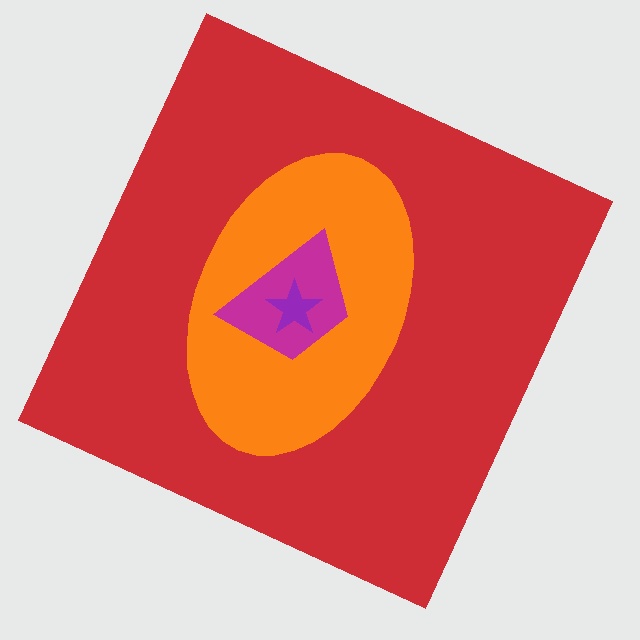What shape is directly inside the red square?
The orange ellipse.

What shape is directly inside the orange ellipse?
The magenta trapezoid.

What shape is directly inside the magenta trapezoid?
The purple star.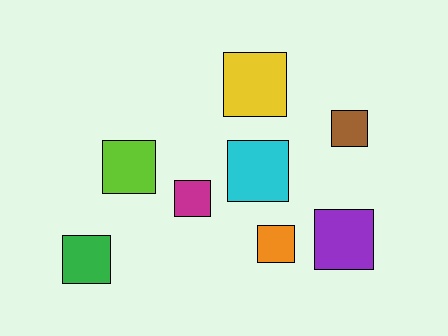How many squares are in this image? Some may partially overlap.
There are 8 squares.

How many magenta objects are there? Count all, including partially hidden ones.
There is 1 magenta object.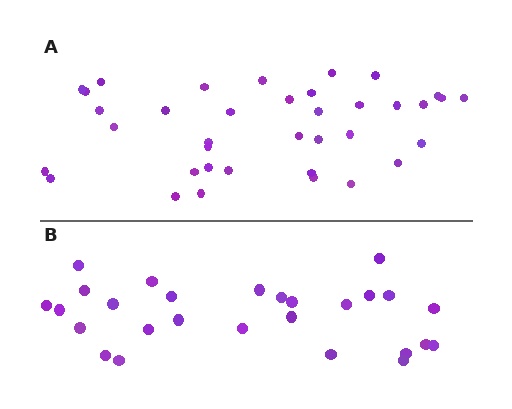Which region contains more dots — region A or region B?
Region A (the top region) has more dots.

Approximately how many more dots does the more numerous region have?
Region A has roughly 10 or so more dots than region B.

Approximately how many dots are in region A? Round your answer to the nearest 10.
About 40 dots. (The exact count is 37, which rounds to 40.)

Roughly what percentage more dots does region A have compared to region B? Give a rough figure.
About 35% more.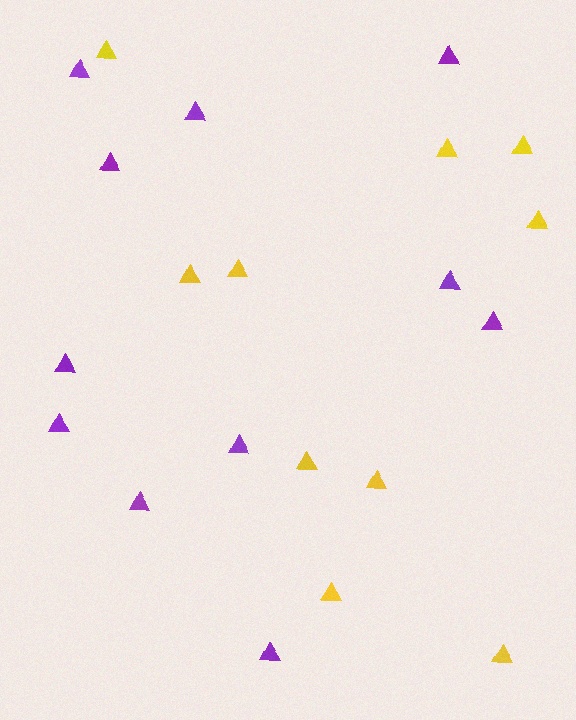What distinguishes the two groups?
There are 2 groups: one group of yellow triangles (10) and one group of purple triangles (11).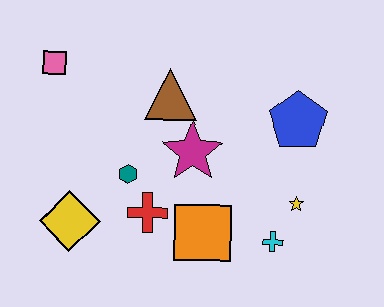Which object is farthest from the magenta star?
The pink square is farthest from the magenta star.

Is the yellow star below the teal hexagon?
Yes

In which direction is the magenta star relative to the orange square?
The magenta star is above the orange square.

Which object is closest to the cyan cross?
The yellow star is closest to the cyan cross.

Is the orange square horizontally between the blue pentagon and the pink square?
Yes